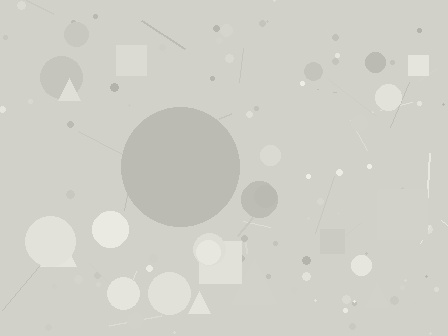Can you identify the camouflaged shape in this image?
The camouflaged shape is a circle.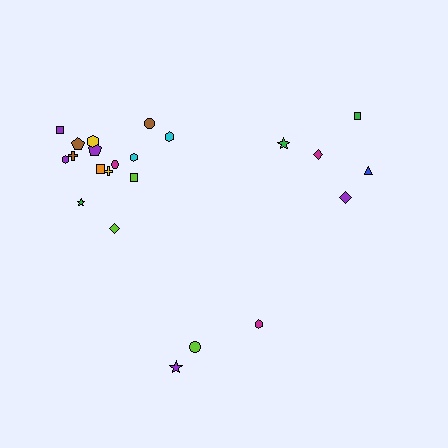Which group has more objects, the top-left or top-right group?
The top-left group.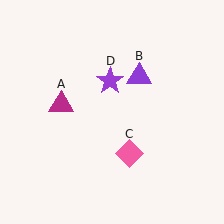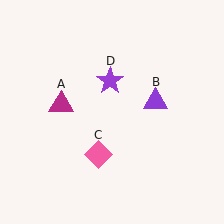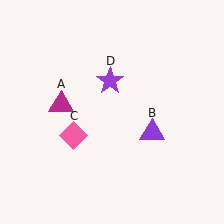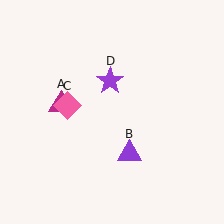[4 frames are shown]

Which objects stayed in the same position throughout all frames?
Magenta triangle (object A) and purple star (object D) remained stationary.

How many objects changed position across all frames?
2 objects changed position: purple triangle (object B), pink diamond (object C).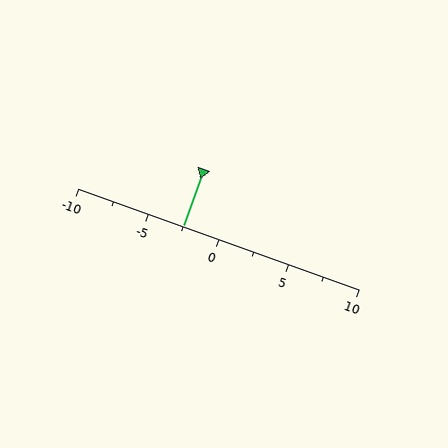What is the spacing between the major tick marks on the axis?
The major ticks are spaced 5 apart.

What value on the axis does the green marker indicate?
The marker indicates approximately -2.5.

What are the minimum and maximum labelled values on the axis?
The axis runs from -10 to 10.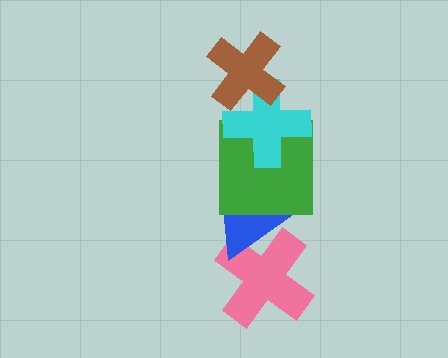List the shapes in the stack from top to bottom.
From top to bottom: the brown cross, the cyan cross, the green square, the blue triangle, the pink cross.